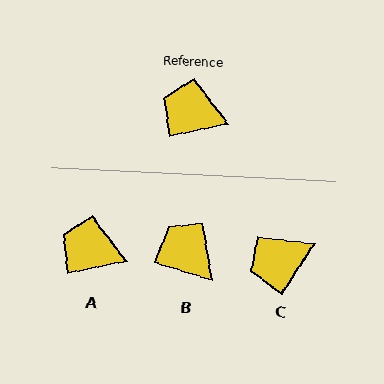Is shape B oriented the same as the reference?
No, it is off by about 28 degrees.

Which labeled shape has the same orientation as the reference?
A.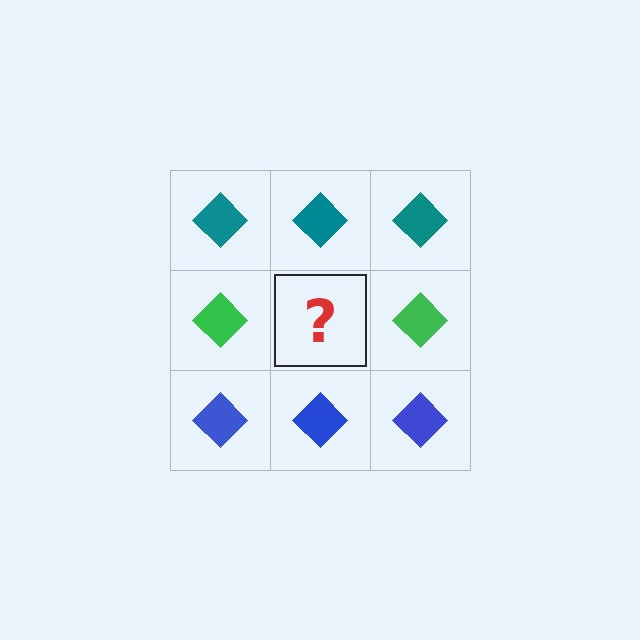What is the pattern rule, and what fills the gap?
The rule is that each row has a consistent color. The gap should be filled with a green diamond.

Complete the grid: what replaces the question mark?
The question mark should be replaced with a green diamond.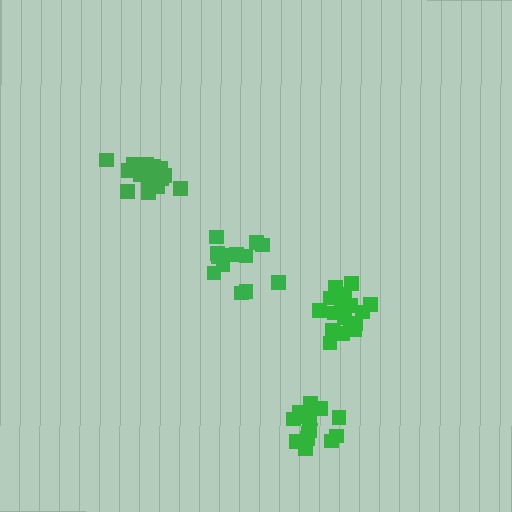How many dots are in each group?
Group 1: 18 dots, Group 2: 13 dots, Group 3: 19 dots, Group 4: 14 dots (64 total).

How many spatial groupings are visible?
There are 4 spatial groupings.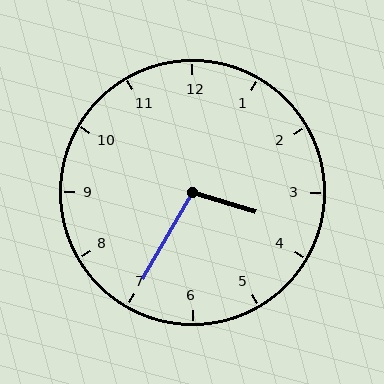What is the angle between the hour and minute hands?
Approximately 102 degrees.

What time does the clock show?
3:35.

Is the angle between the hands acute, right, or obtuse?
It is obtuse.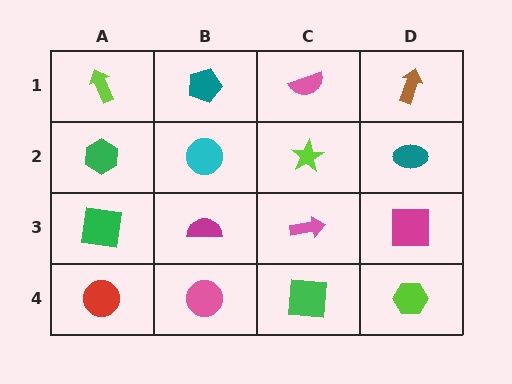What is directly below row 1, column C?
A lime star.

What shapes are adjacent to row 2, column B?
A teal pentagon (row 1, column B), a magenta semicircle (row 3, column B), a green hexagon (row 2, column A), a lime star (row 2, column C).